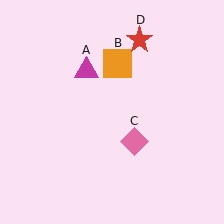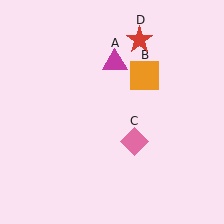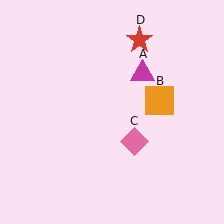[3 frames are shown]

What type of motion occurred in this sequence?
The magenta triangle (object A), orange square (object B) rotated clockwise around the center of the scene.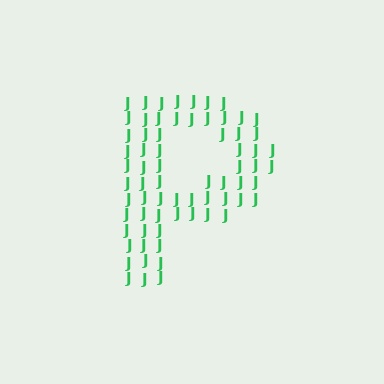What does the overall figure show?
The overall figure shows the letter P.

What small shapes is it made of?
It is made of small letter J's.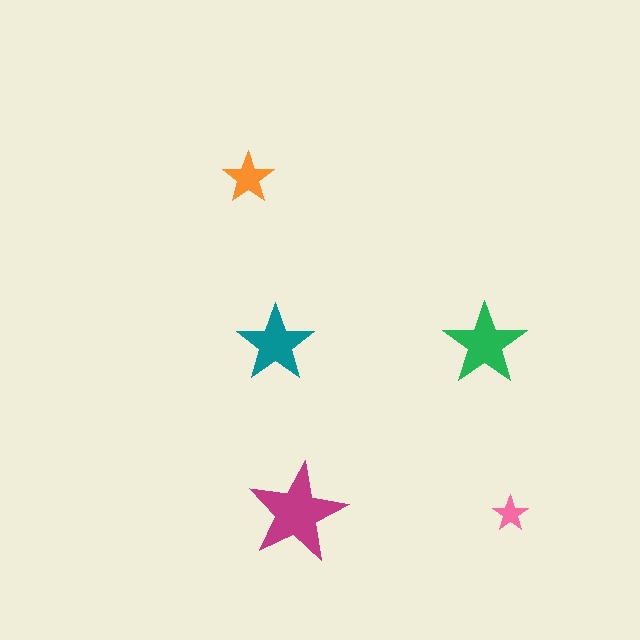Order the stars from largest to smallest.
the magenta one, the green one, the teal one, the orange one, the pink one.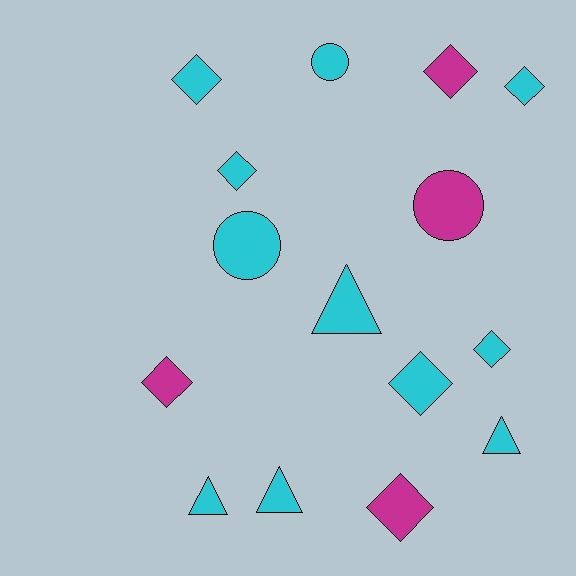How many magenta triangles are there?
There are no magenta triangles.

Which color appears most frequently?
Cyan, with 11 objects.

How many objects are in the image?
There are 15 objects.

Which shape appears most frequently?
Diamond, with 8 objects.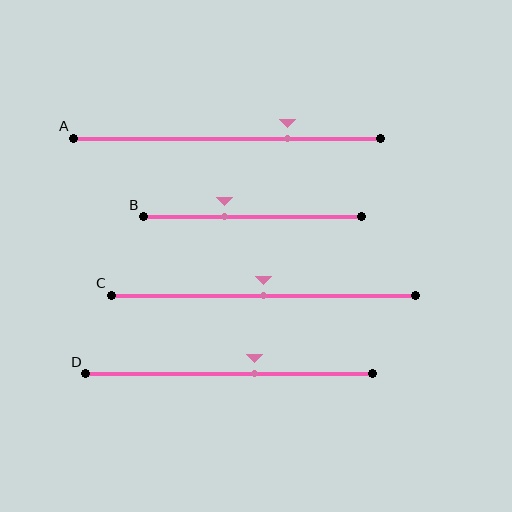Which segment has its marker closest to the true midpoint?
Segment C has its marker closest to the true midpoint.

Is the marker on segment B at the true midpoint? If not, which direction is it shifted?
No, the marker on segment B is shifted to the left by about 13% of the segment length.